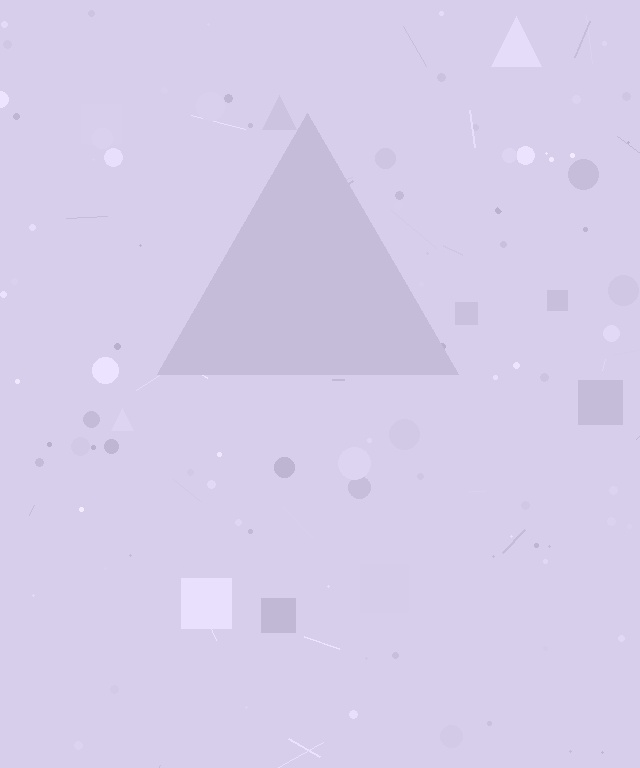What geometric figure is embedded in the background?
A triangle is embedded in the background.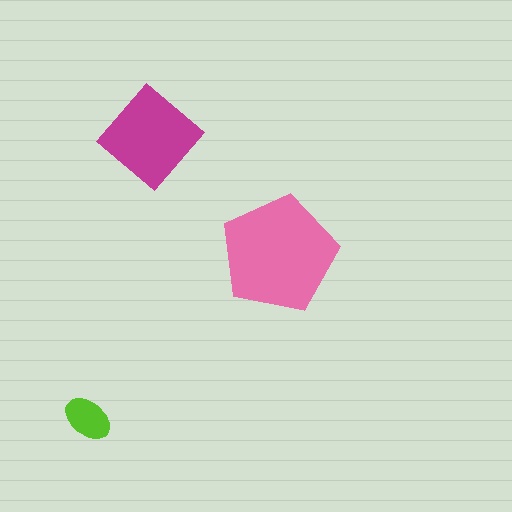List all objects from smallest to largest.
The lime ellipse, the magenta diamond, the pink pentagon.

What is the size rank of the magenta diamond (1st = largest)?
2nd.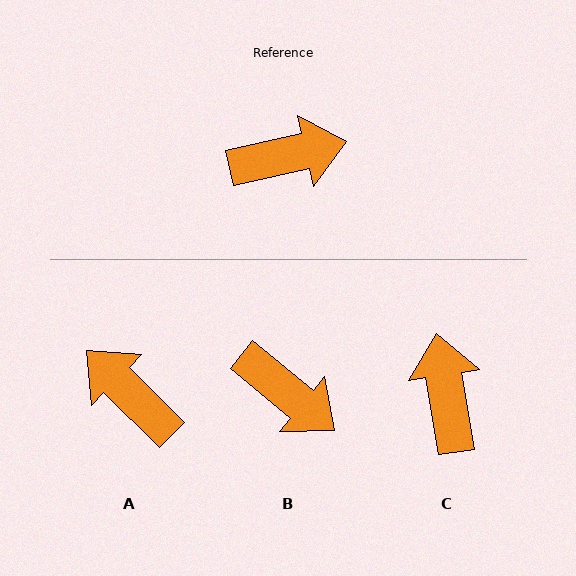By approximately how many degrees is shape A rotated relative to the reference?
Approximately 123 degrees counter-clockwise.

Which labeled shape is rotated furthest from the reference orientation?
A, about 123 degrees away.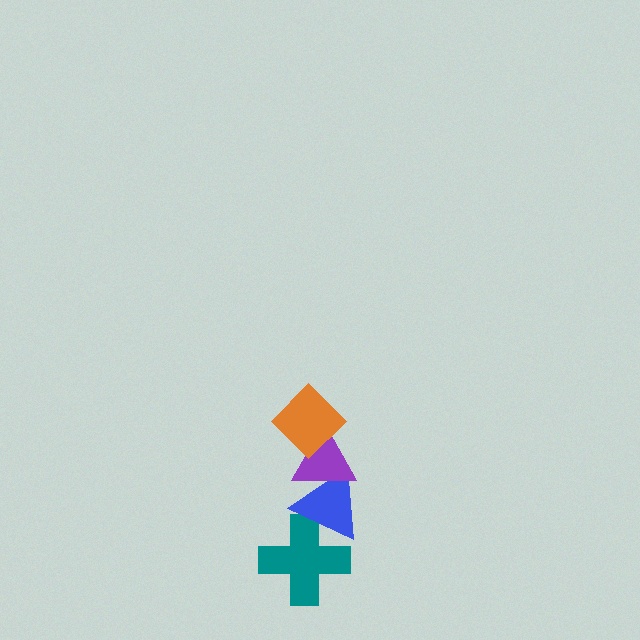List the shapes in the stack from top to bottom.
From top to bottom: the orange diamond, the purple triangle, the blue triangle, the teal cross.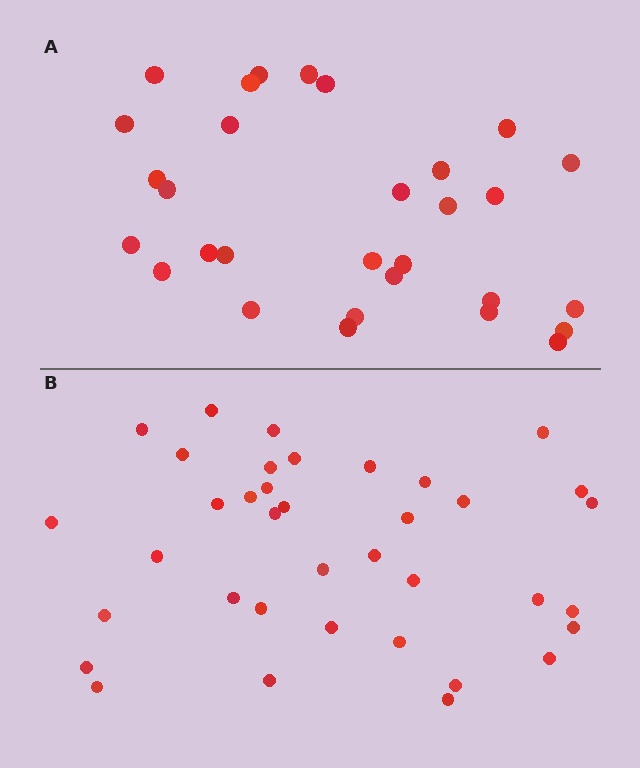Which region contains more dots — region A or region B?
Region B (the bottom region) has more dots.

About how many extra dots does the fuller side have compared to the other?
Region B has roughly 8 or so more dots than region A.